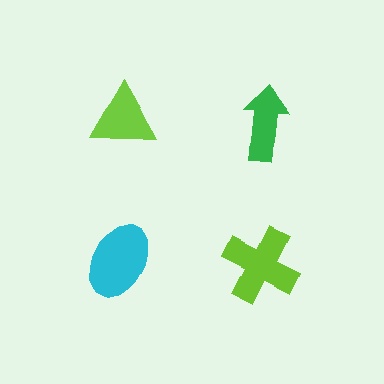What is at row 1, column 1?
A lime triangle.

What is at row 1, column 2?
A green arrow.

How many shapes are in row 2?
2 shapes.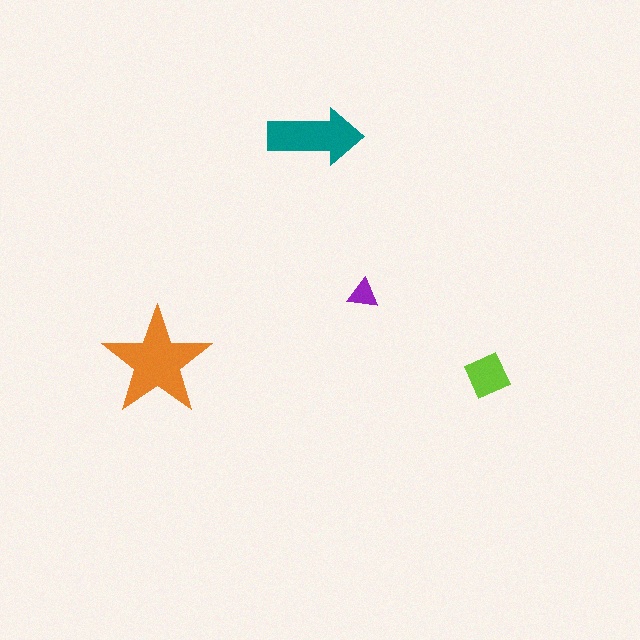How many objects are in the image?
There are 4 objects in the image.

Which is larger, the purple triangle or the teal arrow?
The teal arrow.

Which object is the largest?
The orange star.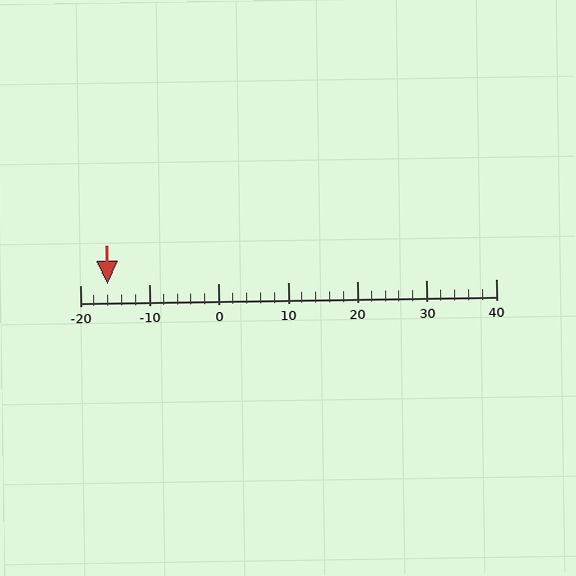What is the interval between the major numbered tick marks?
The major tick marks are spaced 10 units apart.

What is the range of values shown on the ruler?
The ruler shows values from -20 to 40.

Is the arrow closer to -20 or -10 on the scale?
The arrow is closer to -20.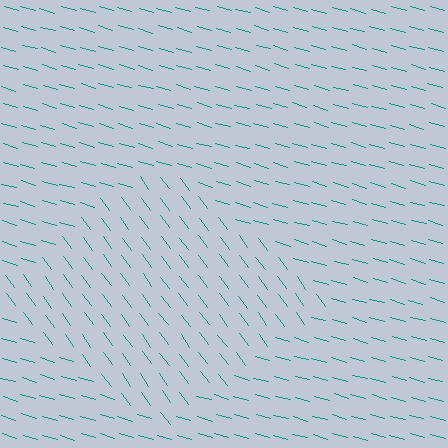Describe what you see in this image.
The image is filled with small teal line segments. A diamond region in the image has lines oriented differently from the surrounding lines, creating a visible texture boundary.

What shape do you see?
I see a diamond.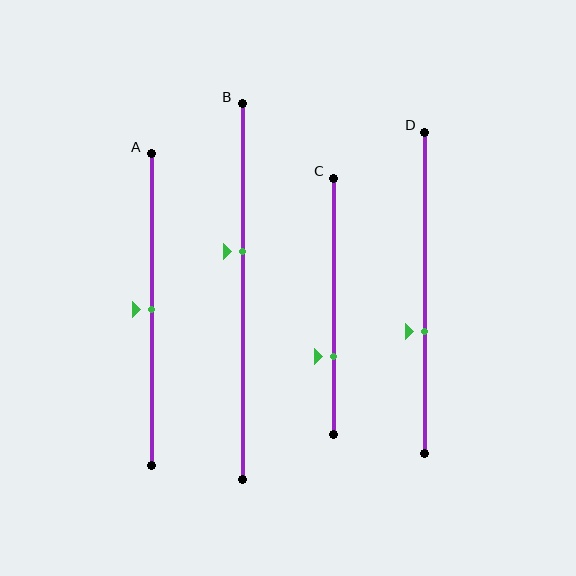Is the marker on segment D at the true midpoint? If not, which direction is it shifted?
No, the marker on segment D is shifted downward by about 12% of the segment length.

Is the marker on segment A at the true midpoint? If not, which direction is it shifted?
Yes, the marker on segment A is at the true midpoint.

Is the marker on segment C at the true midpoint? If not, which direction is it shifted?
No, the marker on segment C is shifted downward by about 20% of the segment length.